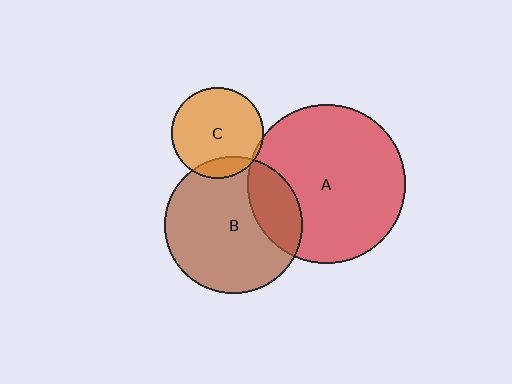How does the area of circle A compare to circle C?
Approximately 3.0 times.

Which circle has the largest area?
Circle A (red).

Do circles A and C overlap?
Yes.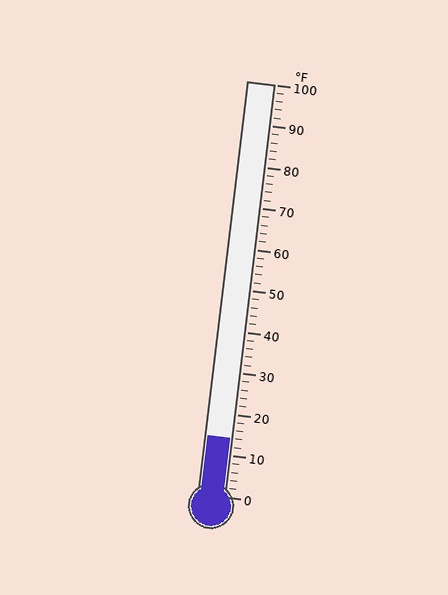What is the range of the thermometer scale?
The thermometer scale ranges from 0°F to 100°F.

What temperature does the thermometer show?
The thermometer shows approximately 14°F.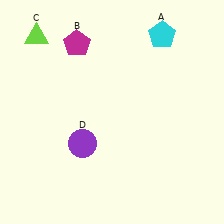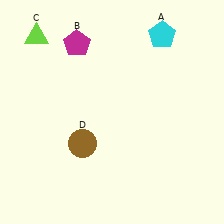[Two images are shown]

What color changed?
The circle (D) changed from purple in Image 1 to brown in Image 2.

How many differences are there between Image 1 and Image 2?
There is 1 difference between the two images.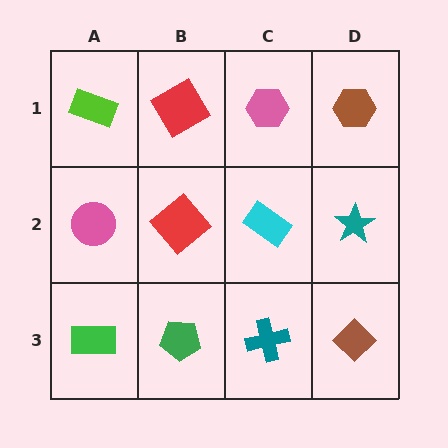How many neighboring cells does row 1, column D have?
2.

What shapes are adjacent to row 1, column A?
A pink circle (row 2, column A), a red diamond (row 1, column B).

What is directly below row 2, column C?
A teal cross.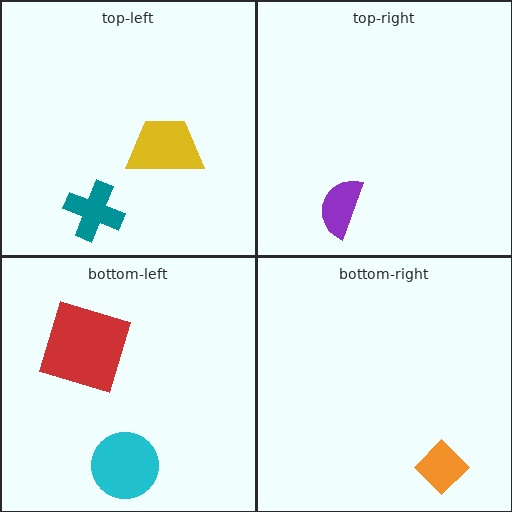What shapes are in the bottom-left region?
The cyan circle, the red square.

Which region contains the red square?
The bottom-left region.